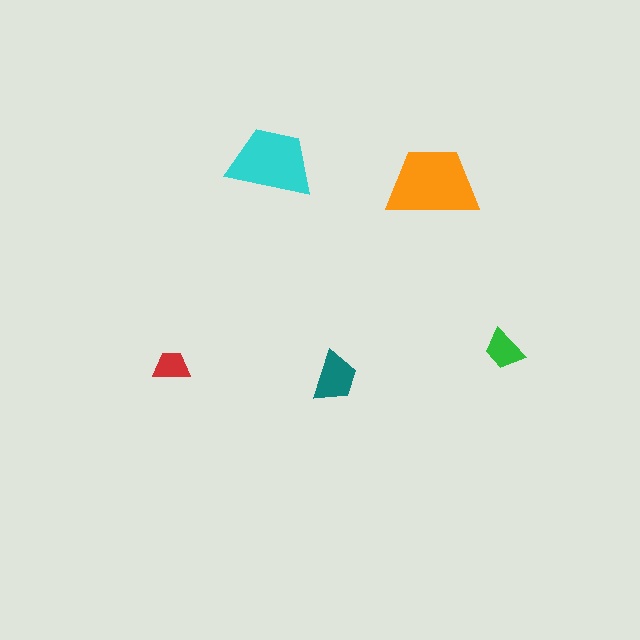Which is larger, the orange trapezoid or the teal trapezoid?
The orange one.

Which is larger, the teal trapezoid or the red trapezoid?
The teal one.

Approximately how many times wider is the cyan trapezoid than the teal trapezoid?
About 1.5 times wider.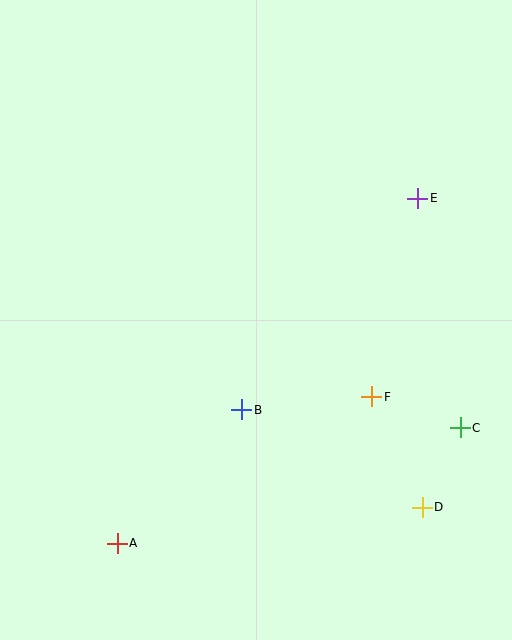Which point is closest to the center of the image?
Point B at (242, 410) is closest to the center.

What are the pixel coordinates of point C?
Point C is at (460, 428).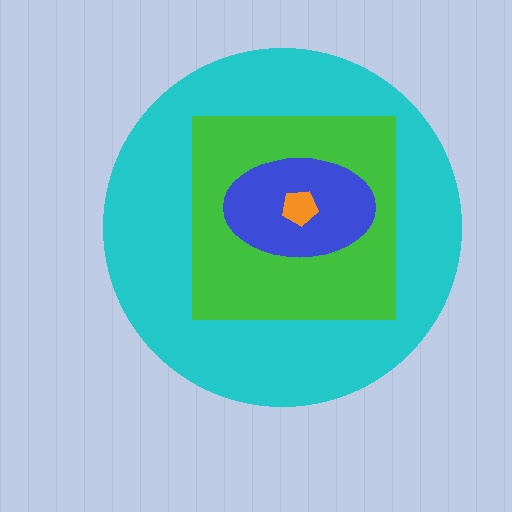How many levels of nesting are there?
4.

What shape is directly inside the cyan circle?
The green square.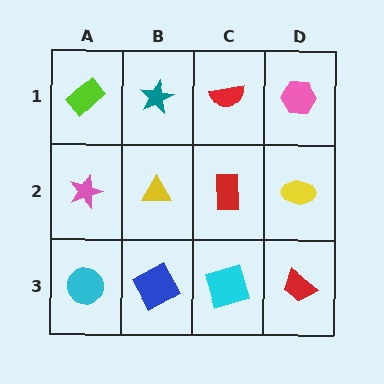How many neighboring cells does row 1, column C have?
3.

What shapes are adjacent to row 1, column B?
A yellow triangle (row 2, column B), a lime rectangle (row 1, column A), a red semicircle (row 1, column C).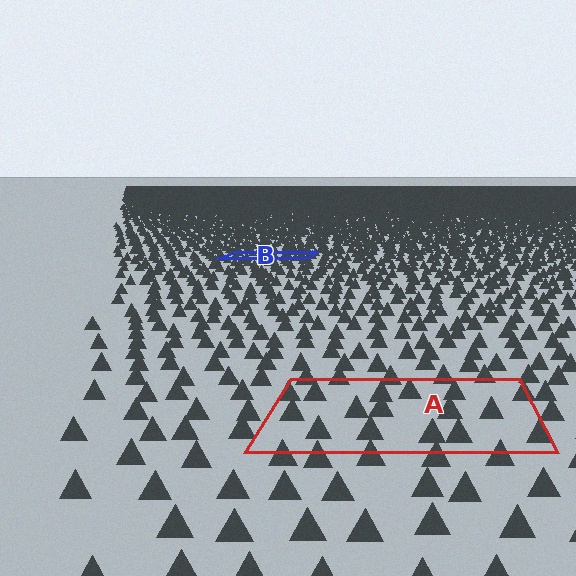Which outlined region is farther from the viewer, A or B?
Region B is farther from the viewer — the texture elements inside it appear smaller and more densely packed.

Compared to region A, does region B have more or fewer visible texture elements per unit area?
Region B has more texture elements per unit area — they are packed more densely because it is farther away.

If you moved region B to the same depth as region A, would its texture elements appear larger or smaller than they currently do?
They would appear larger. At a closer depth, the same texture elements are projected at a bigger on-screen size.